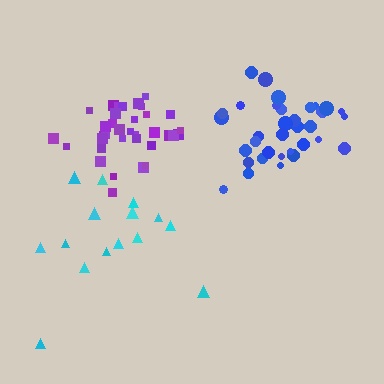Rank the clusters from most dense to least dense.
purple, blue, cyan.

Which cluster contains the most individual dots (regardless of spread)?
Purple (35).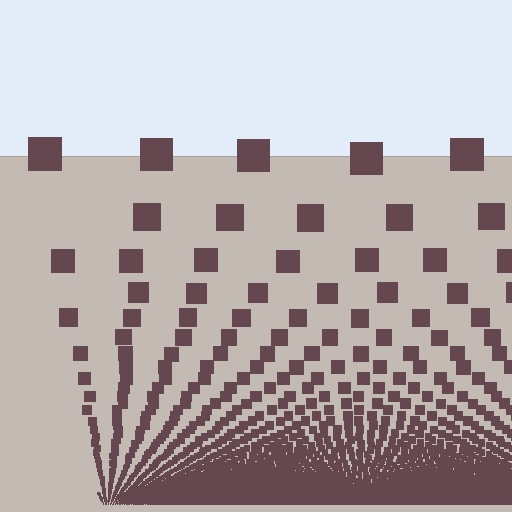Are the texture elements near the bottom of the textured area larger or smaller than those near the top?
Smaller. The gradient is inverted — elements near the bottom are smaller and denser.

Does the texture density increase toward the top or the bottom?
Density increases toward the bottom.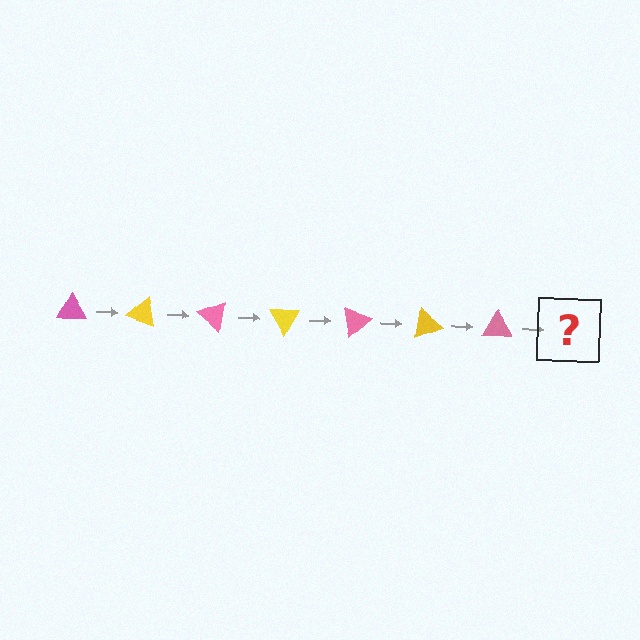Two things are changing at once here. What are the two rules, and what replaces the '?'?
The two rules are that it rotates 20 degrees each step and the color cycles through pink and yellow. The '?' should be a yellow triangle, rotated 140 degrees from the start.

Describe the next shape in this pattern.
It should be a yellow triangle, rotated 140 degrees from the start.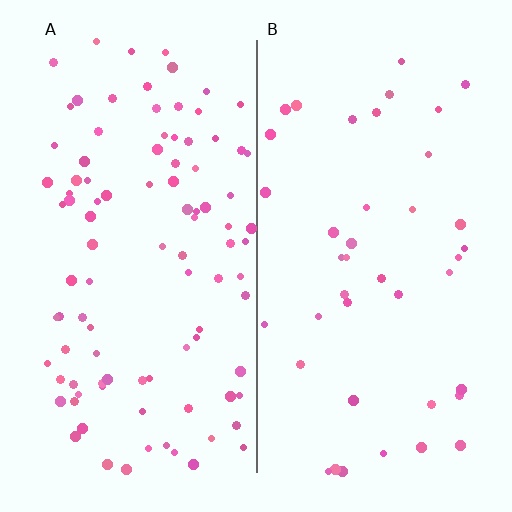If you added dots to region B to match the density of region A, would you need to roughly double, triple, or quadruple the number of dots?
Approximately double.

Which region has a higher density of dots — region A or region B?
A (the left).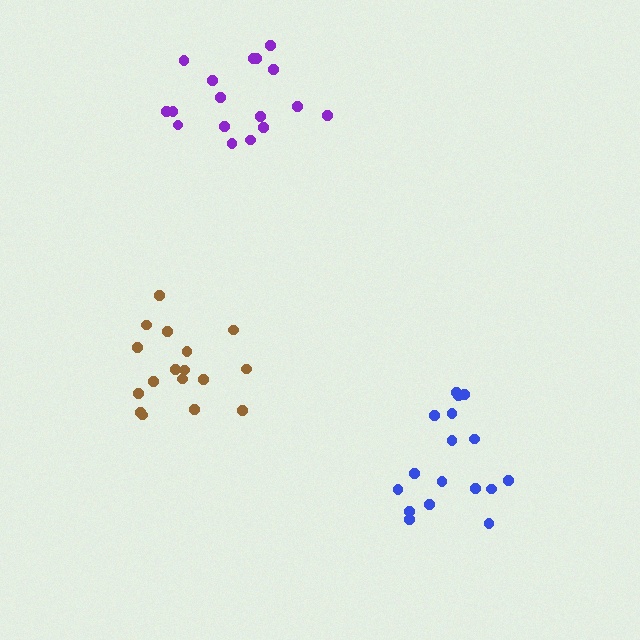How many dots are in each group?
Group 1: 17 dots, Group 2: 17 dots, Group 3: 17 dots (51 total).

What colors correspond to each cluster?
The clusters are colored: brown, blue, purple.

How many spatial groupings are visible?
There are 3 spatial groupings.